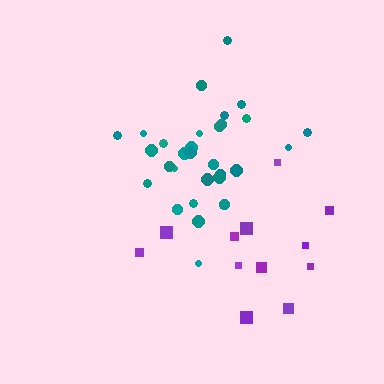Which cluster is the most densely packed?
Teal.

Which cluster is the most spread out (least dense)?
Purple.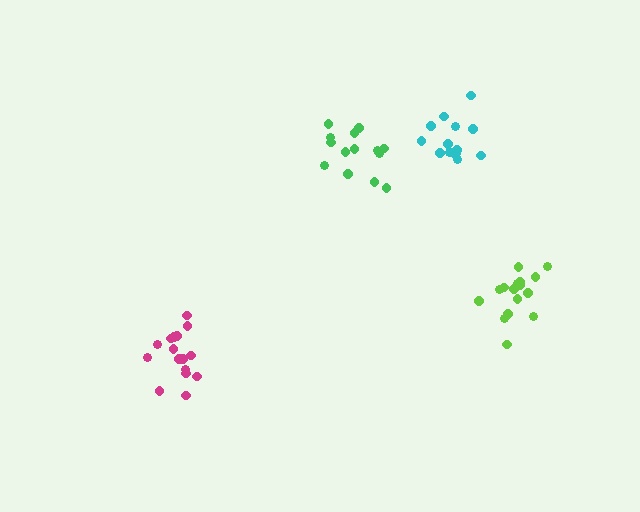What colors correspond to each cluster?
The clusters are colored: magenta, green, cyan, lime.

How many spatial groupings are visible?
There are 4 spatial groupings.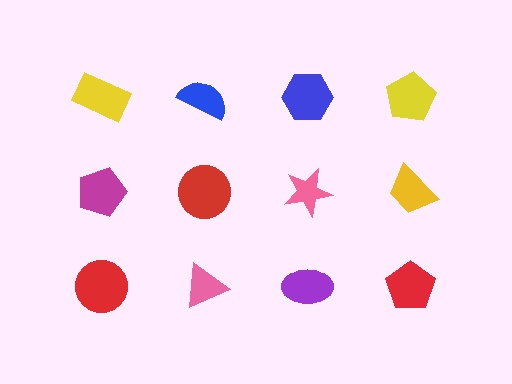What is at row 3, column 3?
A purple ellipse.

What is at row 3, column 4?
A red pentagon.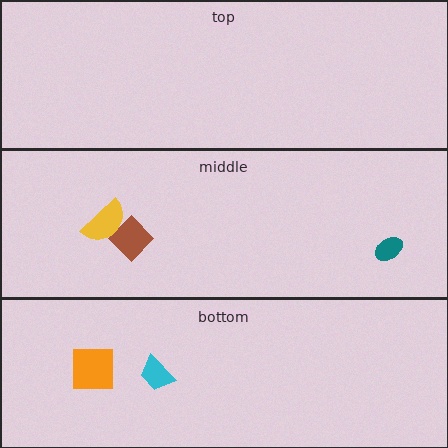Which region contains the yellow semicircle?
The middle region.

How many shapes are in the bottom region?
2.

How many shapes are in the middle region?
3.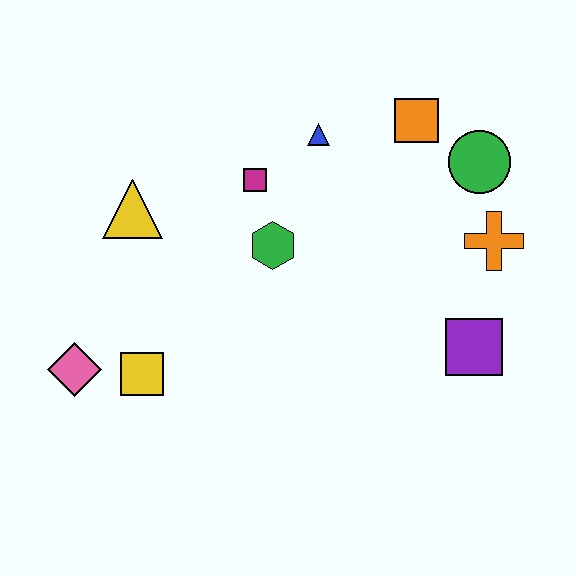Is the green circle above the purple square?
Yes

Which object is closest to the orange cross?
The green circle is closest to the orange cross.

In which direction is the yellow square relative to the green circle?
The yellow square is to the left of the green circle.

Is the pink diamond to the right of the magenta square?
No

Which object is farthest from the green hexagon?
The pink diamond is farthest from the green hexagon.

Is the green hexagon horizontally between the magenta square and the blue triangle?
Yes